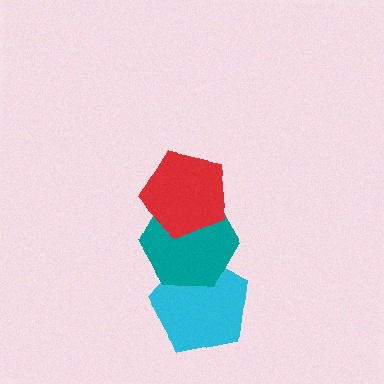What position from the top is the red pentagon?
The red pentagon is 1st from the top.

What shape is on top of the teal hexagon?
The red pentagon is on top of the teal hexagon.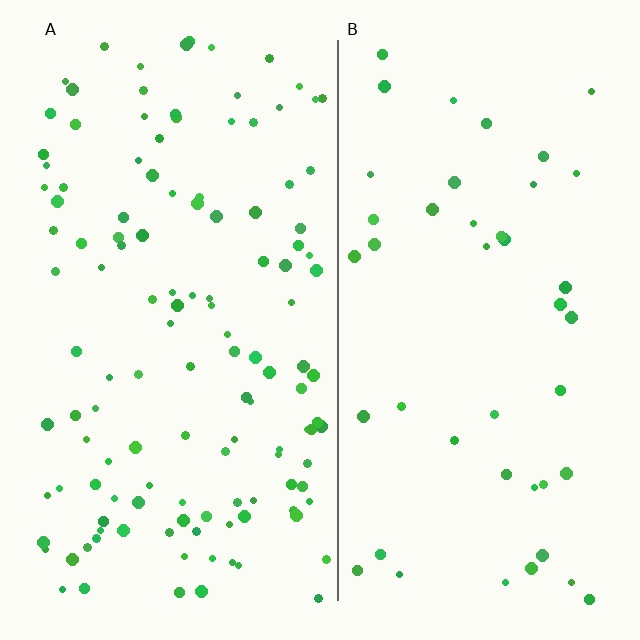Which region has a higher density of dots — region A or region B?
A (the left).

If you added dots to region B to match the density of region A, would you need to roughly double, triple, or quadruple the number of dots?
Approximately triple.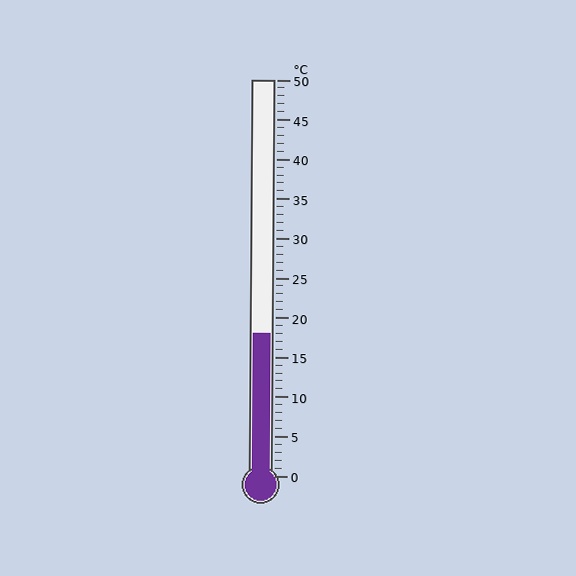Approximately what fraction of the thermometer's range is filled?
The thermometer is filled to approximately 35% of its range.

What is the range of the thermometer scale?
The thermometer scale ranges from 0°C to 50°C.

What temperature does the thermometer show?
The thermometer shows approximately 18°C.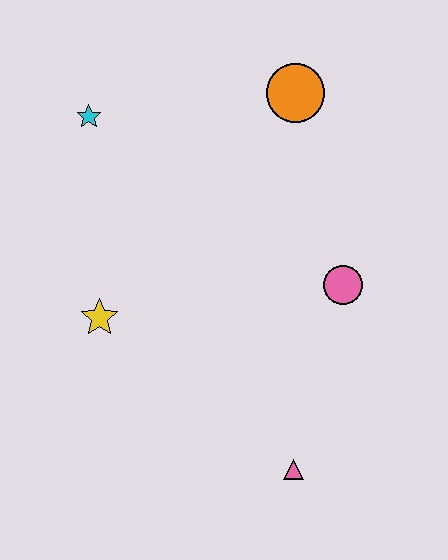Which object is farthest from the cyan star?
The pink triangle is farthest from the cyan star.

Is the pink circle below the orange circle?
Yes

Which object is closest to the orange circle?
The pink circle is closest to the orange circle.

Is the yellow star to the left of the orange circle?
Yes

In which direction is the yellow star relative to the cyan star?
The yellow star is below the cyan star.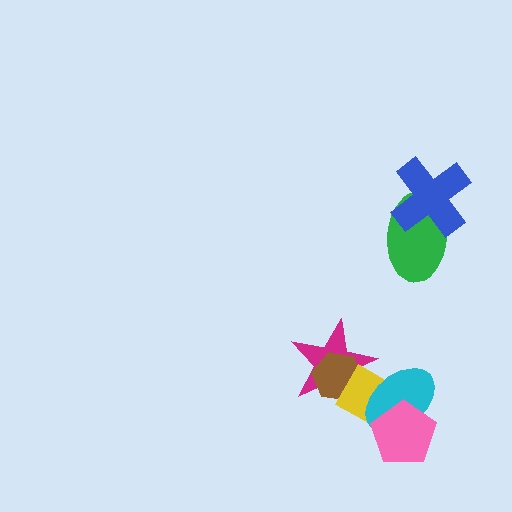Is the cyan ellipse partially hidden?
Yes, it is partially covered by another shape.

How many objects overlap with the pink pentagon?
2 objects overlap with the pink pentagon.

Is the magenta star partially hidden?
Yes, it is partially covered by another shape.